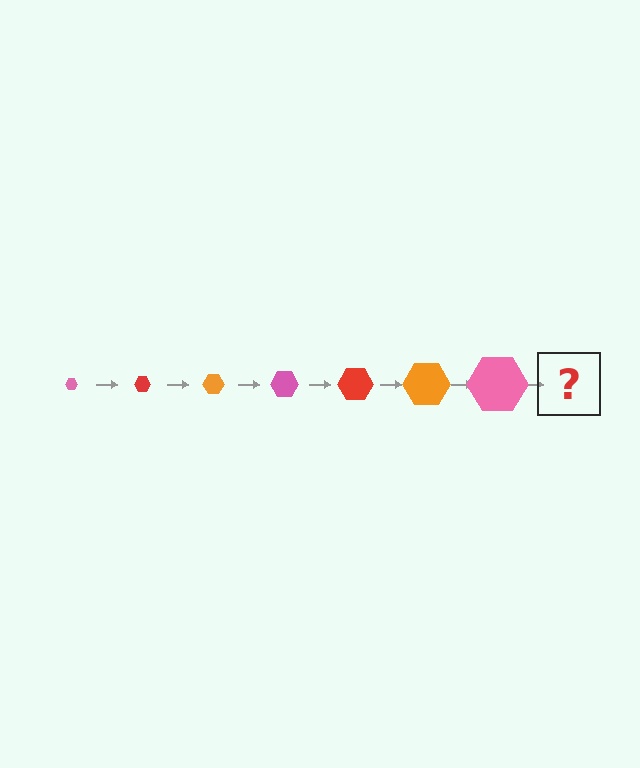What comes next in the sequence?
The next element should be a red hexagon, larger than the previous one.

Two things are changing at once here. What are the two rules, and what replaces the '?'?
The two rules are that the hexagon grows larger each step and the color cycles through pink, red, and orange. The '?' should be a red hexagon, larger than the previous one.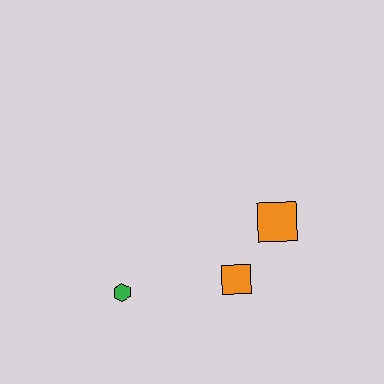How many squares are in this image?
There are 2 squares.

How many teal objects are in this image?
There are no teal objects.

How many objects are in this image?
There are 3 objects.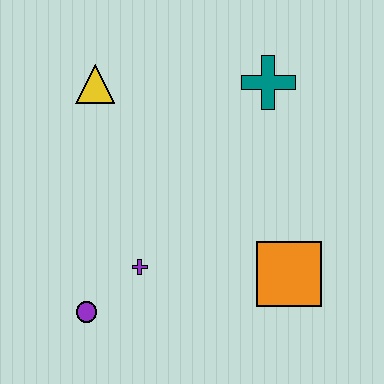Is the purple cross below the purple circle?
No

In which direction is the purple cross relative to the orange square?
The purple cross is to the left of the orange square.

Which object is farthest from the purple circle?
The teal cross is farthest from the purple circle.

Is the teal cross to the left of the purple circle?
No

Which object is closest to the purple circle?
The purple cross is closest to the purple circle.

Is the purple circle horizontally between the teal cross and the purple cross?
No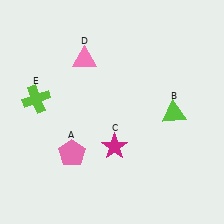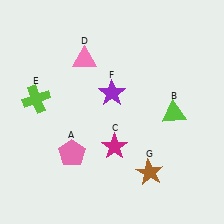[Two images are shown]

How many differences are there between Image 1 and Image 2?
There are 2 differences between the two images.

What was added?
A purple star (F), a brown star (G) were added in Image 2.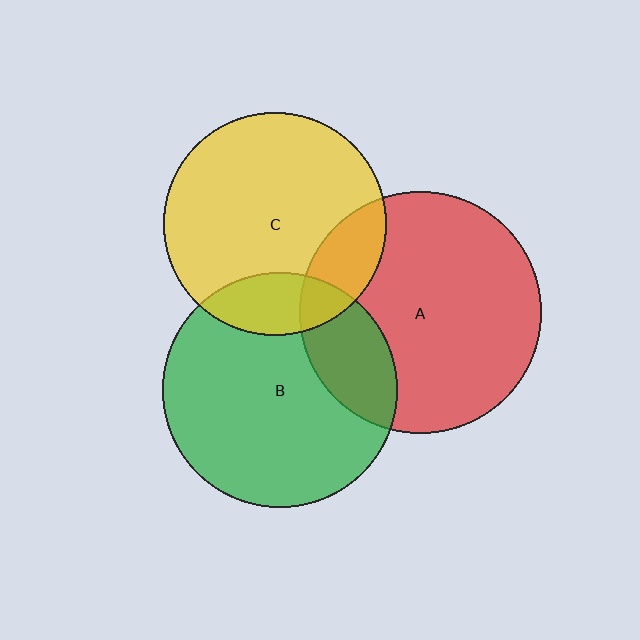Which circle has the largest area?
Circle A (red).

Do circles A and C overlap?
Yes.